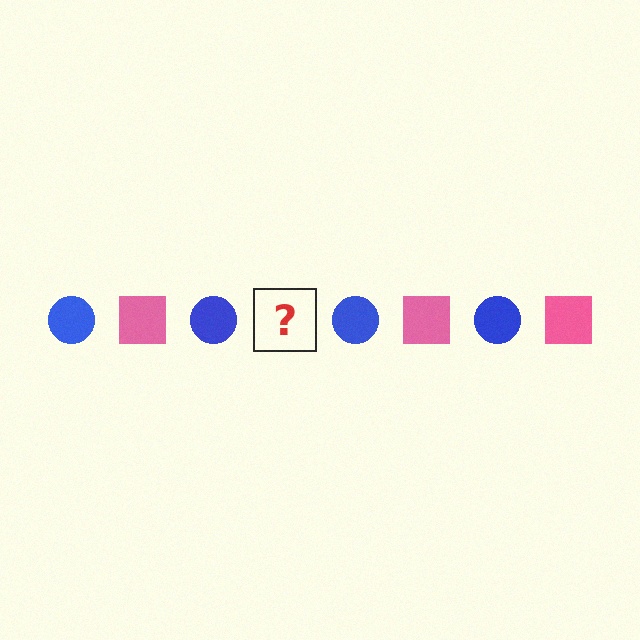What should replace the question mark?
The question mark should be replaced with a pink square.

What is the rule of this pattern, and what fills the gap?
The rule is that the pattern alternates between blue circle and pink square. The gap should be filled with a pink square.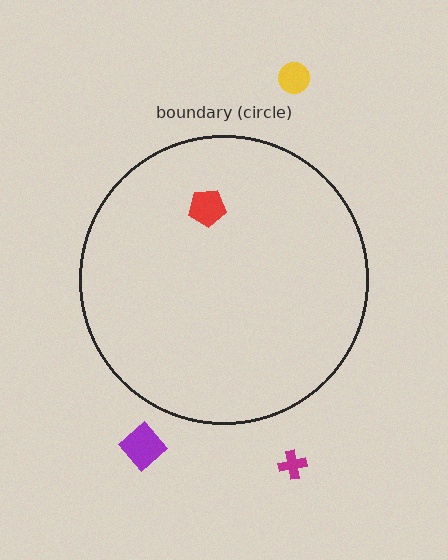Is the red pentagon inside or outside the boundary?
Inside.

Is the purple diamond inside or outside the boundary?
Outside.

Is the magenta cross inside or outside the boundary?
Outside.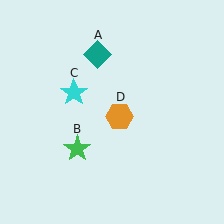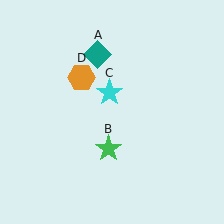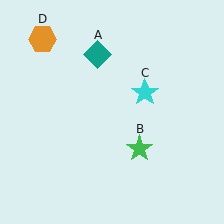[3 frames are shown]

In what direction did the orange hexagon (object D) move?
The orange hexagon (object D) moved up and to the left.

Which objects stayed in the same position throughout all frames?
Teal diamond (object A) remained stationary.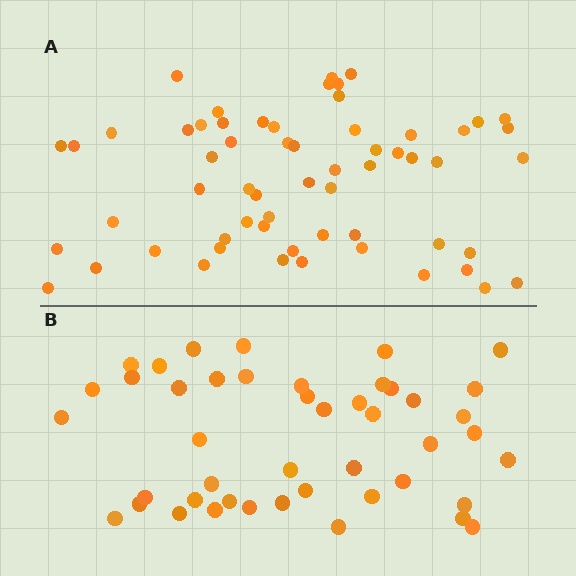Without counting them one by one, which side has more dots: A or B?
Region A (the top region) has more dots.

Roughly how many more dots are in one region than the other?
Region A has approximately 15 more dots than region B.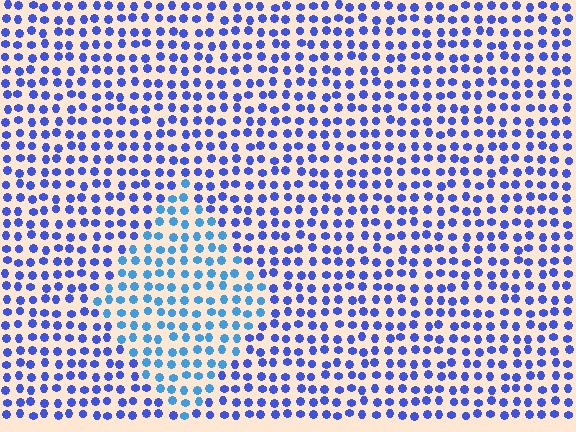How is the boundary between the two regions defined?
The boundary is defined purely by a slight shift in hue (about 29 degrees). Spacing, size, and orientation are identical on both sides.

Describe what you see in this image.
The image is filled with small blue elements in a uniform arrangement. A diamond-shaped region is visible where the elements are tinted to a slightly different hue, forming a subtle color boundary.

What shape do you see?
I see a diamond.